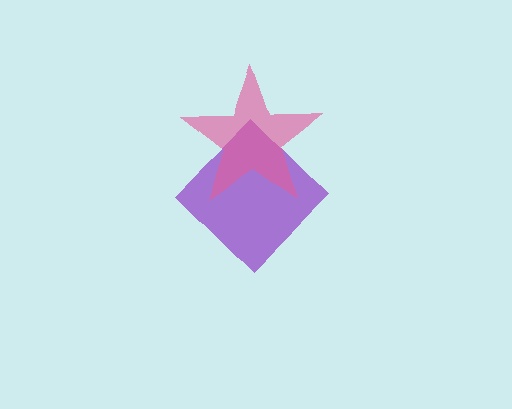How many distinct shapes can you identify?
There are 2 distinct shapes: a purple diamond, a pink star.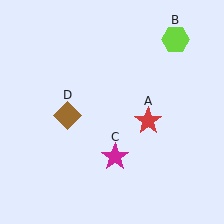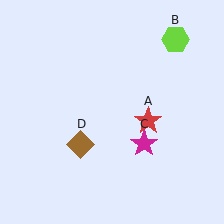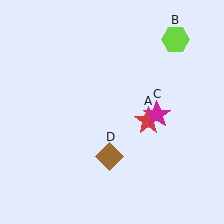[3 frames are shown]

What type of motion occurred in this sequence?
The magenta star (object C), brown diamond (object D) rotated counterclockwise around the center of the scene.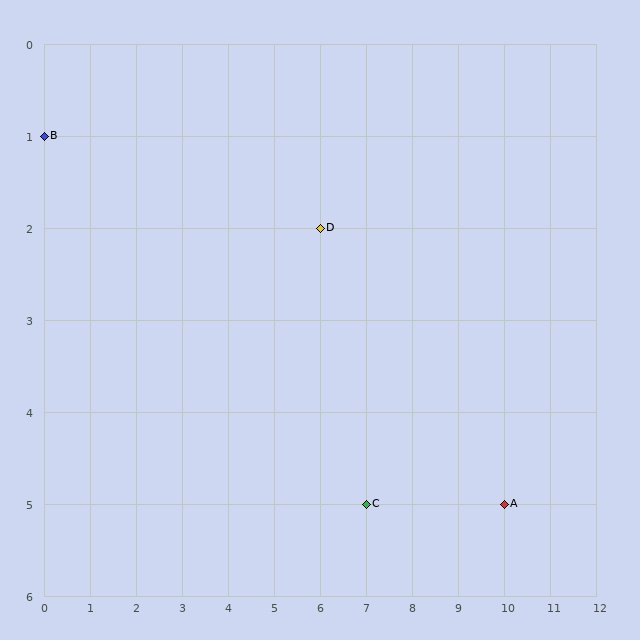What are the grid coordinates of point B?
Point B is at grid coordinates (0, 1).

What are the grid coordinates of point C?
Point C is at grid coordinates (7, 5).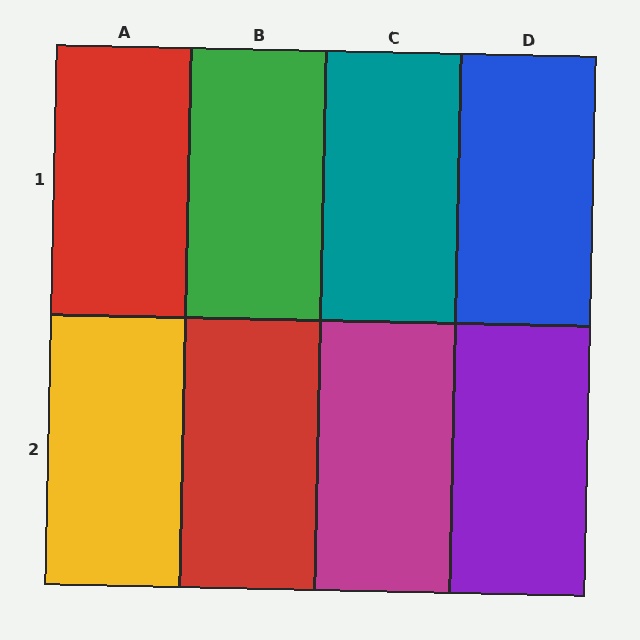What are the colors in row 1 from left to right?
Red, green, teal, blue.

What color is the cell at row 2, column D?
Purple.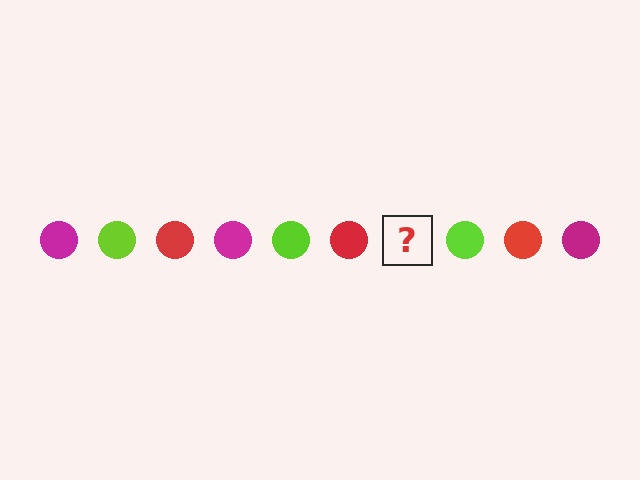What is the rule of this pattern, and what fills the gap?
The rule is that the pattern cycles through magenta, lime, red circles. The gap should be filled with a magenta circle.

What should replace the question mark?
The question mark should be replaced with a magenta circle.